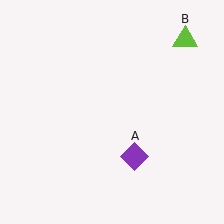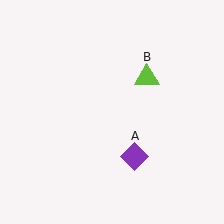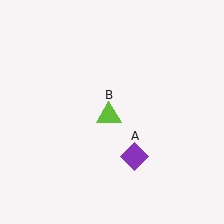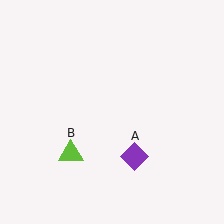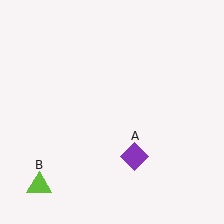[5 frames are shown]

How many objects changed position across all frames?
1 object changed position: lime triangle (object B).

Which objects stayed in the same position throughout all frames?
Purple diamond (object A) remained stationary.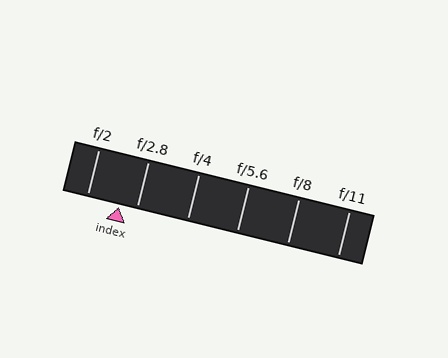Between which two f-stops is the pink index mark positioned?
The index mark is between f/2 and f/2.8.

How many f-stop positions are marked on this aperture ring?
There are 6 f-stop positions marked.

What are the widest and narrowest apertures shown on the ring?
The widest aperture shown is f/2 and the narrowest is f/11.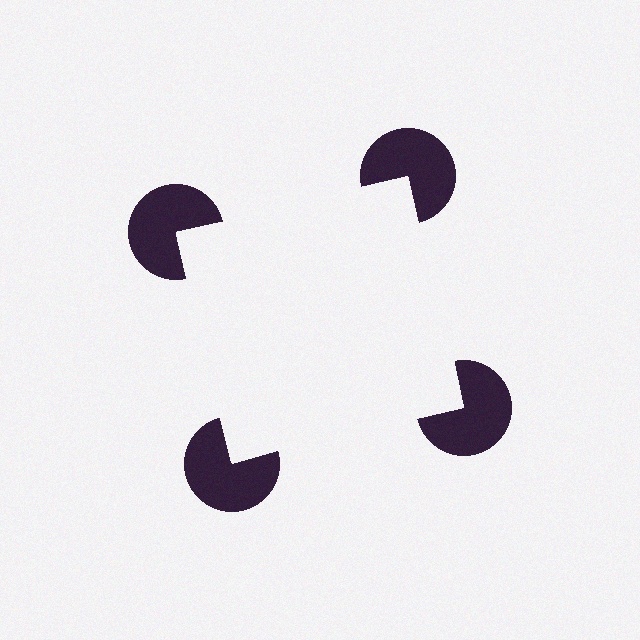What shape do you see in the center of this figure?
An illusory square — its edges are inferred from the aligned wedge cuts in the pac-man discs, not physically drawn.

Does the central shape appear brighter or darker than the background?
It typically appears slightly brighter than the background, even though no actual brightness change is drawn.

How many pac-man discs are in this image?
There are 4 — one at each vertex of the illusory square.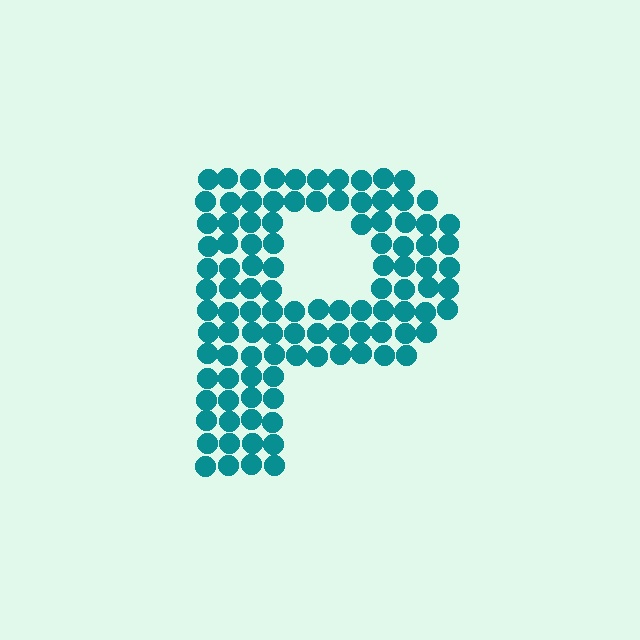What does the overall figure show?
The overall figure shows the letter P.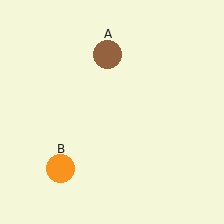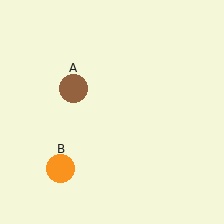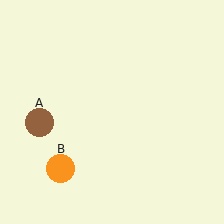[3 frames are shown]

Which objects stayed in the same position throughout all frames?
Orange circle (object B) remained stationary.